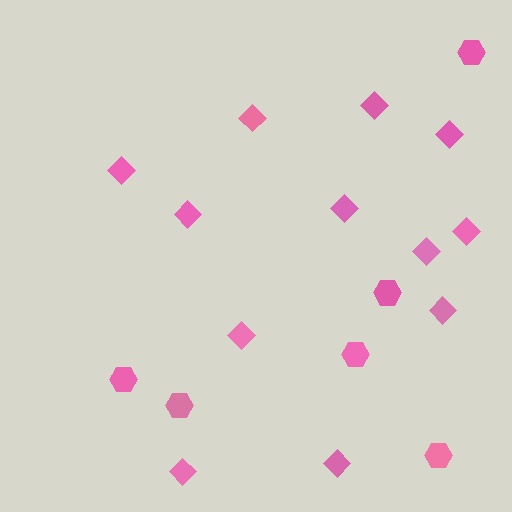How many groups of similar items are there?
There are 2 groups: one group of hexagons (6) and one group of diamonds (12).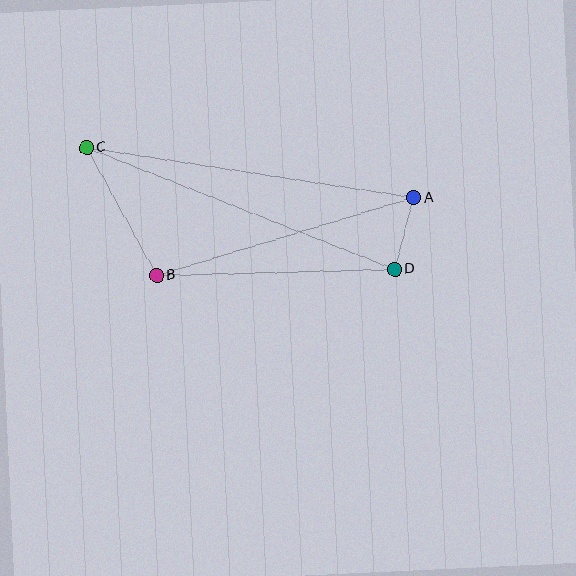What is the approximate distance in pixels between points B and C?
The distance between B and C is approximately 146 pixels.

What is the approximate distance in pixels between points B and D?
The distance between B and D is approximately 238 pixels.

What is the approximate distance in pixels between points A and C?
The distance between A and C is approximately 331 pixels.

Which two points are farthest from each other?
Points C and D are farthest from each other.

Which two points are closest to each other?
Points A and D are closest to each other.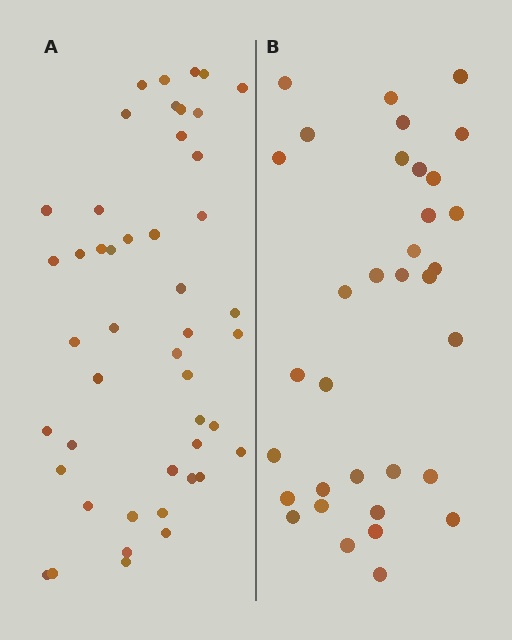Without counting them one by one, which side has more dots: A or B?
Region A (the left region) has more dots.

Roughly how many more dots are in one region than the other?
Region A has approximately 15 more dots than region B.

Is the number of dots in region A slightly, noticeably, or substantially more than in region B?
Region A has noticeably more, but not dramatically so. The ratio is roughly 1.4 to 1.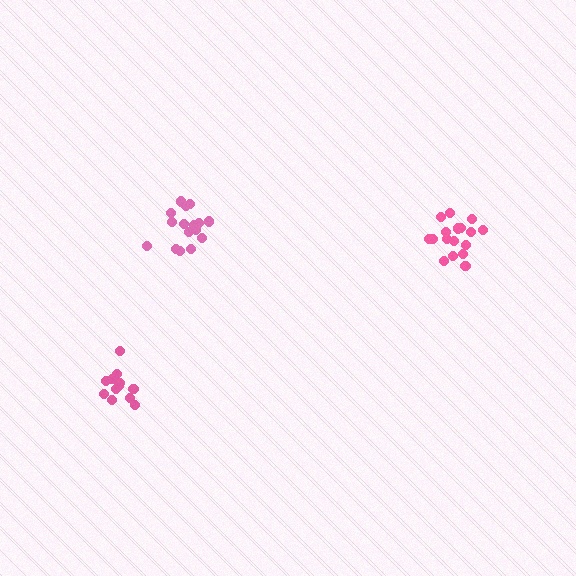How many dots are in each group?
Group 1: 18 dots, Group 2: 16 dots, Group 3: 14 dots (48 total).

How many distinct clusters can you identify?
There are 3 distinct clusters.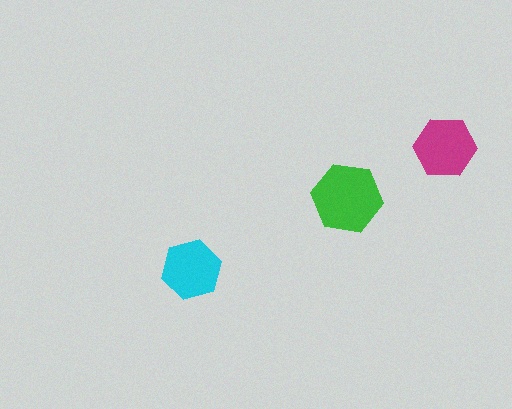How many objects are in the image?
There are 3 objects in the image.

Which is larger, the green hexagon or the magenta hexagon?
The green one.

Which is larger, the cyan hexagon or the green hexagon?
The green one.